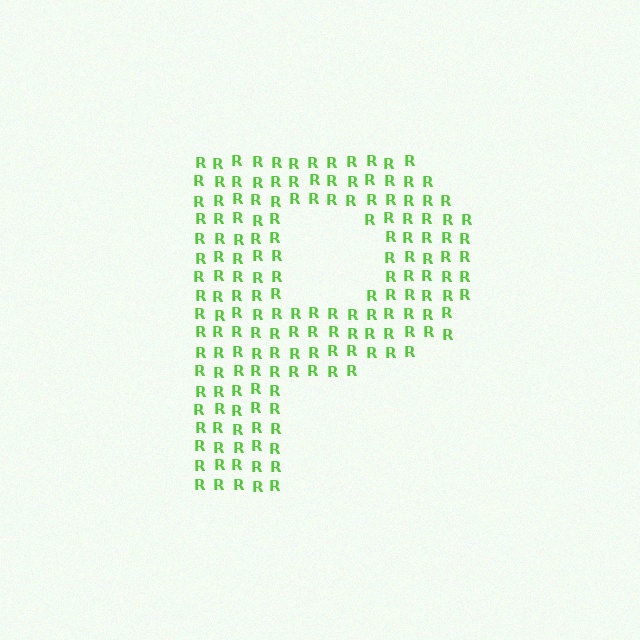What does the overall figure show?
The overall figure shows the letter P.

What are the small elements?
The small elements are letter R's.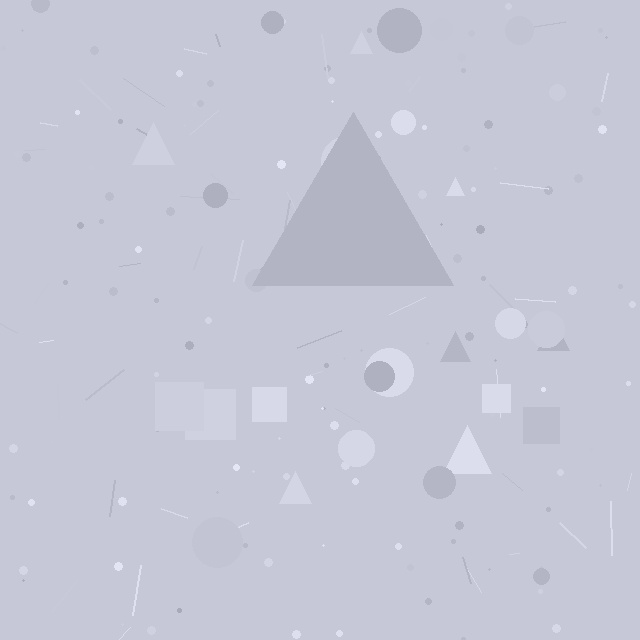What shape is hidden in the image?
A triangle is hidden in the image.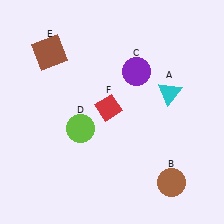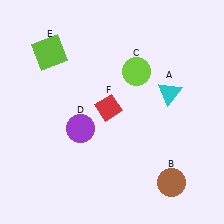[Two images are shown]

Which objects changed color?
C changed from purple to lime. D changed from lime to purple. E changed from brown to lime.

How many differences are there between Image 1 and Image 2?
There are 3 differences between the two images.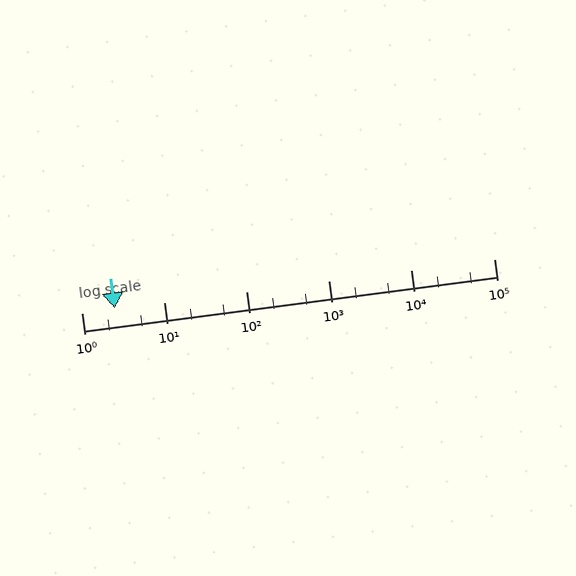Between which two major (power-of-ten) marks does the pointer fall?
The pointer is between 1 and 10.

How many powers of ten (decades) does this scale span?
The scale spans 5 decades, from 1 to 100000.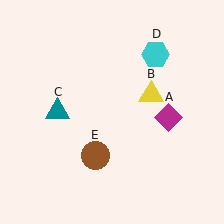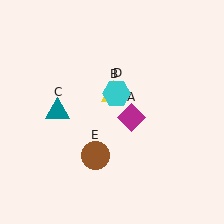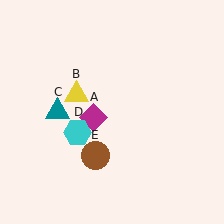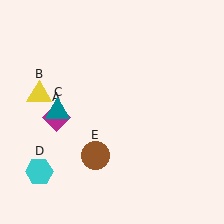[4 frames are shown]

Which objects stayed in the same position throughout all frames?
Teal triangle (object C) and brown circle (object E) remained stationary.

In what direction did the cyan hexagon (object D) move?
The cyan hexagon (object D) moved down and to the left.